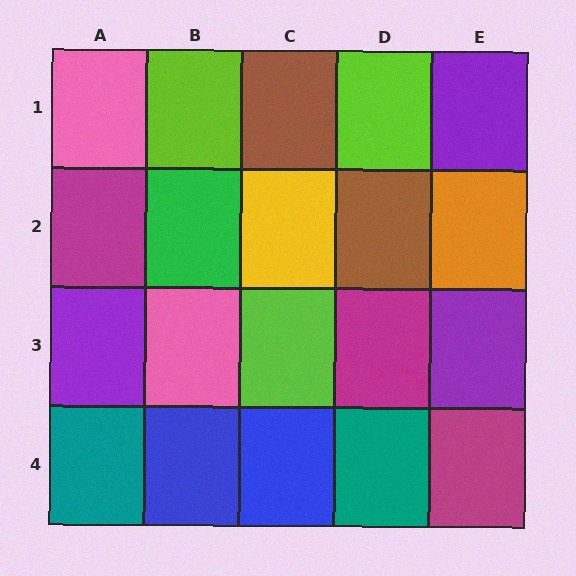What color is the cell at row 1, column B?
Lime.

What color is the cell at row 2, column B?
Green.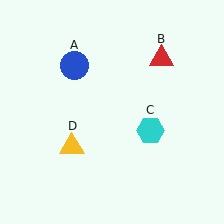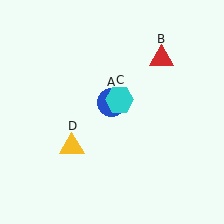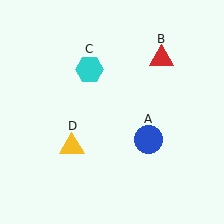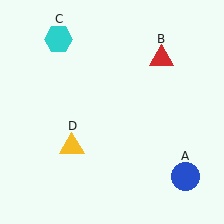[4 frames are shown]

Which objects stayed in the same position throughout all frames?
Red triangle (object B) and yellow triangle (object D) remained stationary.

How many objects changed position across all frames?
2 objects changed position: blue circle (object A), cyan hexagon (object C).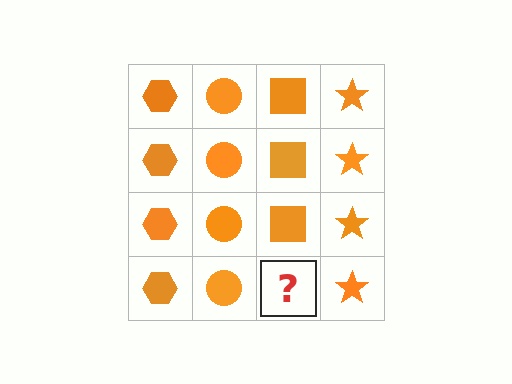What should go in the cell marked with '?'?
The missing cell should contain an orange square.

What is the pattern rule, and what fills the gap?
The rule is that each column has a consistent shape. The gap should be filled with an orange square.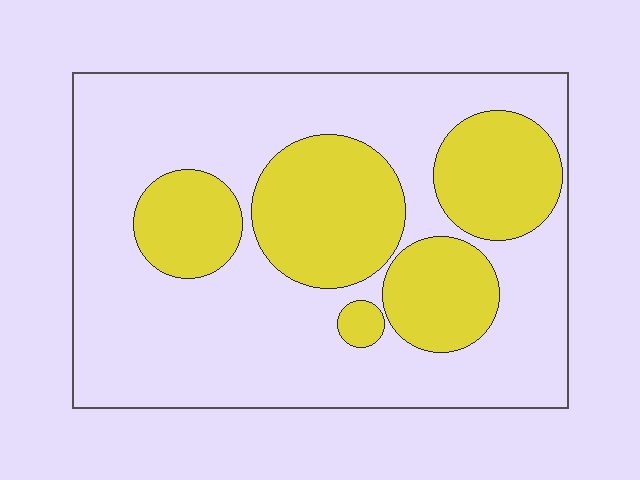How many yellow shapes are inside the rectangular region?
5.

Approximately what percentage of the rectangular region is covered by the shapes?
Approximately 30%.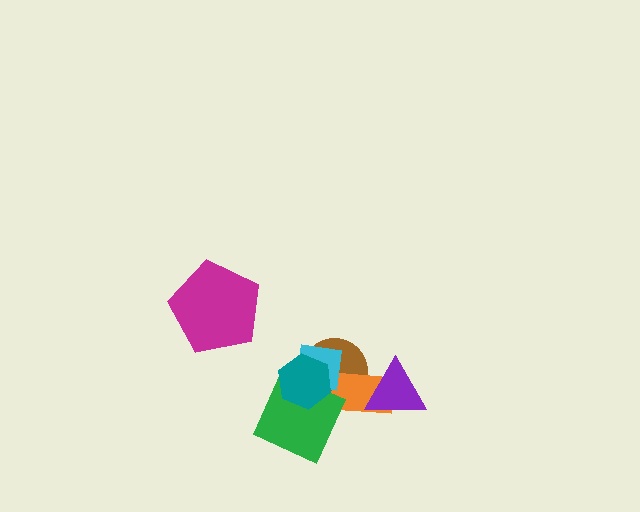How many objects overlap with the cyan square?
4 objects overlap with the cyan square.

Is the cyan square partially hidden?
Yes, it is partially covered by another shape.